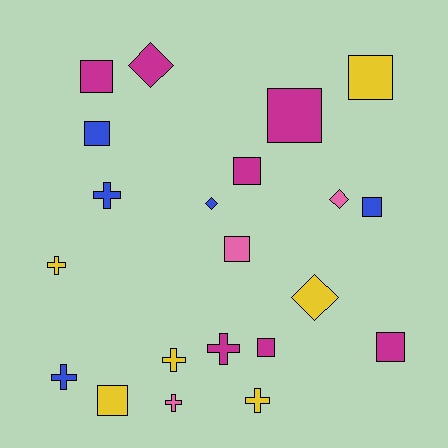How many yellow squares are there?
There are 2 yellow squares.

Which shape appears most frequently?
Square, with 10 objects.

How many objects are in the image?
There are 21 objects.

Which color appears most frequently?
Magenta, with 7 objects.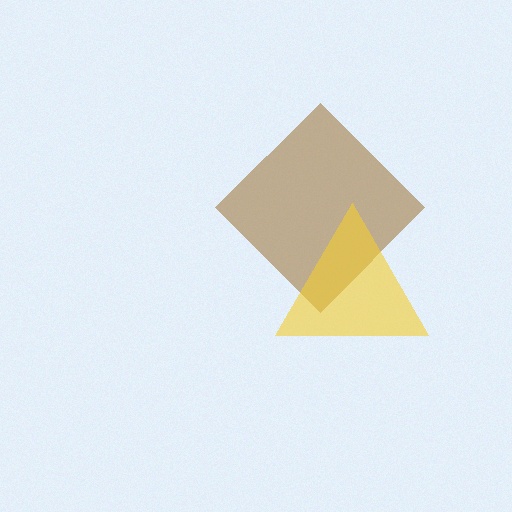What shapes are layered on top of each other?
The layered shapes are: a brown diamond, a yellow triangle.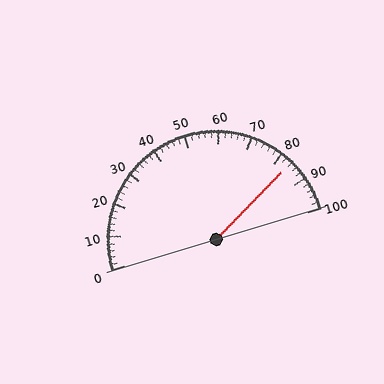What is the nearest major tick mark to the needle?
The nearest major tick mark is 80.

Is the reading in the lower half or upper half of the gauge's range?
The reading is in the upper half of the range (0 to 100).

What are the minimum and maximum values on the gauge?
The gauge ranges from 0 to 100.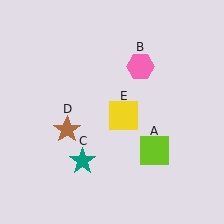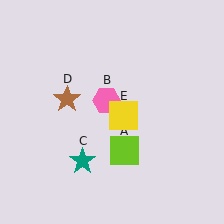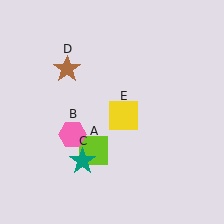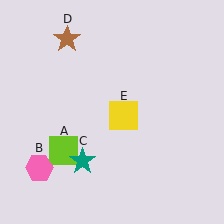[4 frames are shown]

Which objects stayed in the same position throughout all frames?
Teal star (object C) and yellow square (object E) remained stationary.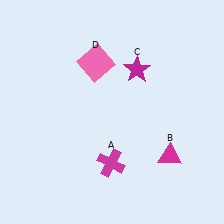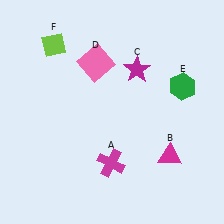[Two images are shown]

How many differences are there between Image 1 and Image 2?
There are 2 differences between the two images.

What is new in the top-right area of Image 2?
A green hexagon (E) was added in the top-right area of Image 2.